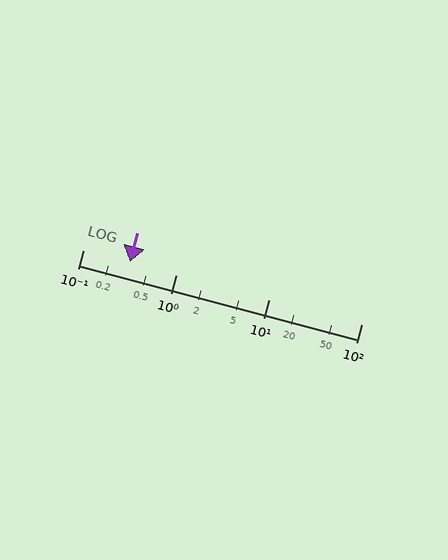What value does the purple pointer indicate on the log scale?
The pointer indicates approximately 0.32.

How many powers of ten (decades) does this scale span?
The scale spans 3 decades, from 0.1 to 100.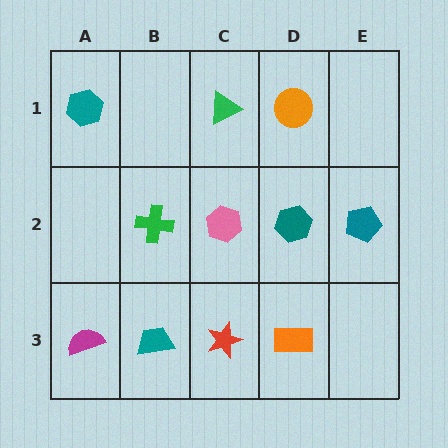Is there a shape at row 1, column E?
No, that cell is empty.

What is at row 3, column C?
A red star.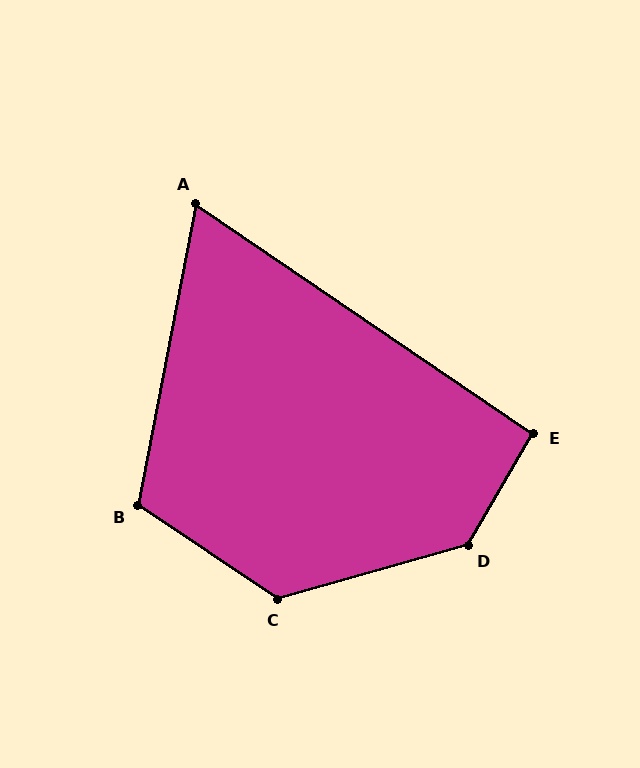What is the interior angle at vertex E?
Approximately 94 degrees (approximately right).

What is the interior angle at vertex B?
Approximately 113 degrees (obtuse).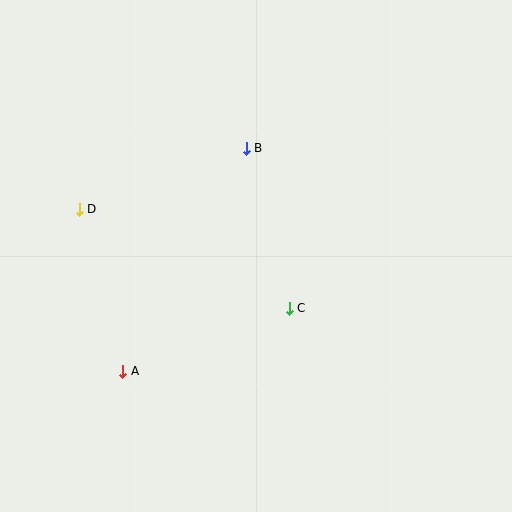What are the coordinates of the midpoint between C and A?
The midpoint between C and A is at (206, 340).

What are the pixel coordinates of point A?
Point A is at (122, 371).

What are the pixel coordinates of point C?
Point C is at (289, 308).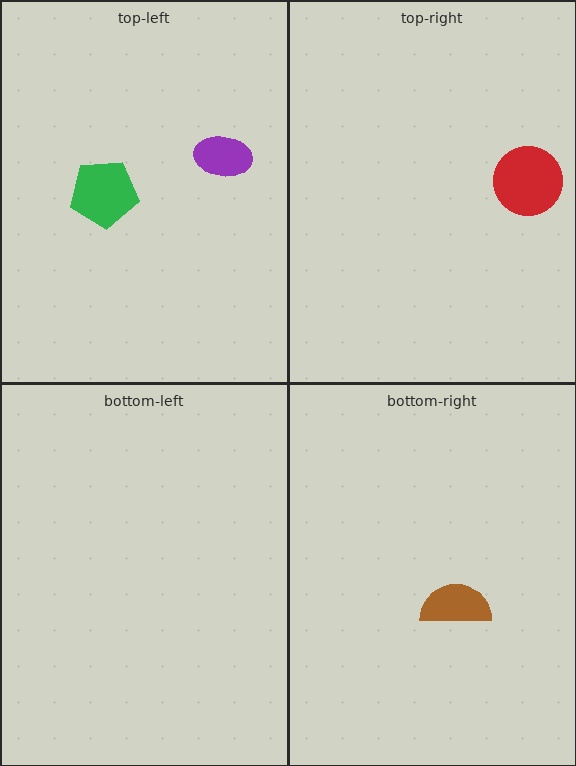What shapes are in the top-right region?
The red circle.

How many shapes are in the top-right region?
1.